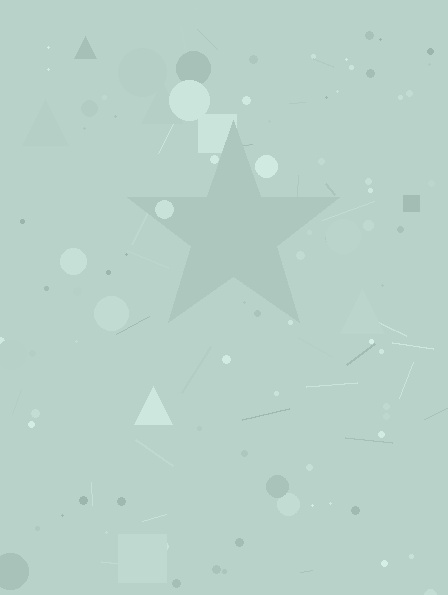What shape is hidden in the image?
A star is hidden in the image.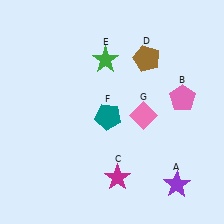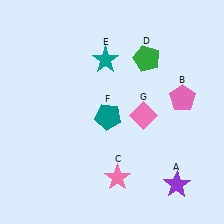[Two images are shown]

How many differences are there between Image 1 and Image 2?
There are 3 differences between the two images.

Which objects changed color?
C changed from magenta to pink. D changed from brown to green. E changed from green to teal.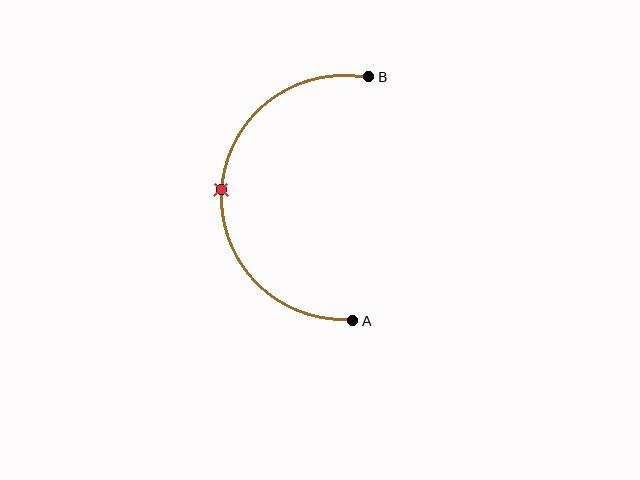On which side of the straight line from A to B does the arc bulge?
The arc bulges to the left of the straight line connecting A and B.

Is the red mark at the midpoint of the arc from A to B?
Yes. The red mark lies on the arc at equal arc-length from both A and B — it is the arc midpoint.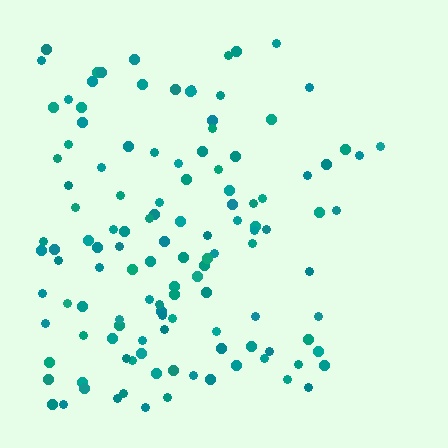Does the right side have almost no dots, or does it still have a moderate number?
Still a moderate number, just noticeably fewer than the left.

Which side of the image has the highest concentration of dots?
The left.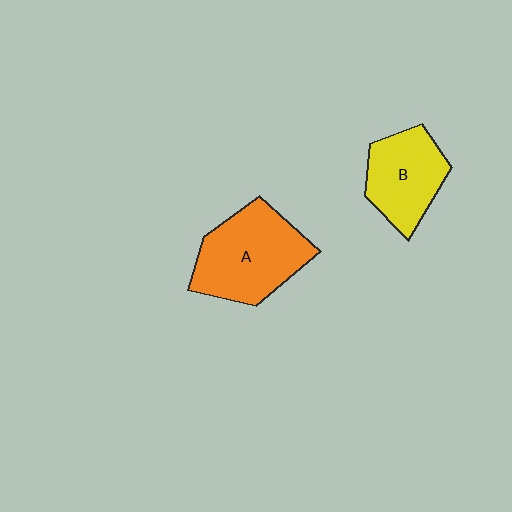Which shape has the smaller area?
Shape B (yellow).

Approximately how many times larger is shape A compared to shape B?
Approximately 1.3 times.